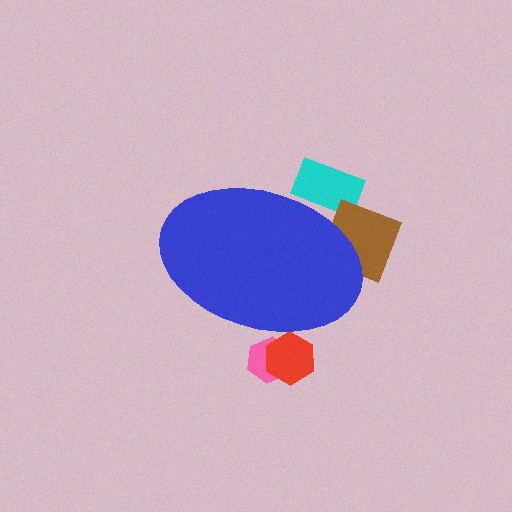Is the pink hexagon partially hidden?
Yes, the pink hexagon is partially hidden behind the blue ellipse.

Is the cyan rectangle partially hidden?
Yes, the cyan rectangle is partially hidden behind the blue ellipse.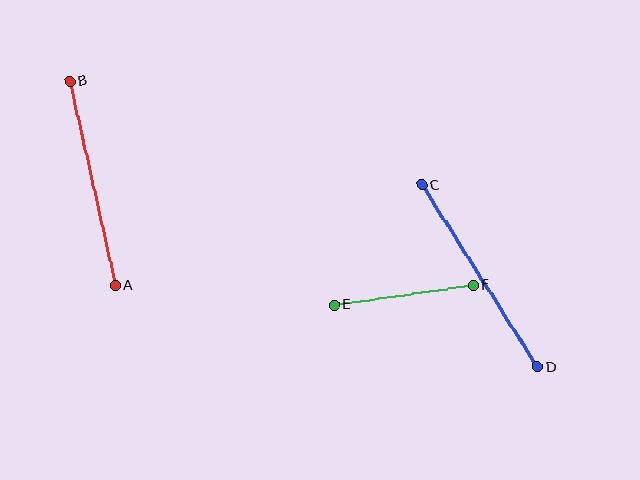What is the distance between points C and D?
The distance is approximately 215 pixels.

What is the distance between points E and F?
The distance is approximately 141 pixels.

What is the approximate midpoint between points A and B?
The midpoint is at approximately (93, 183) pixels.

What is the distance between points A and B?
The distance is approximately 209 pixels.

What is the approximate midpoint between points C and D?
The midpoint is at approximately (479, 276) pixels.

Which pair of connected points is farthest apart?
Points C and D are farthest apart.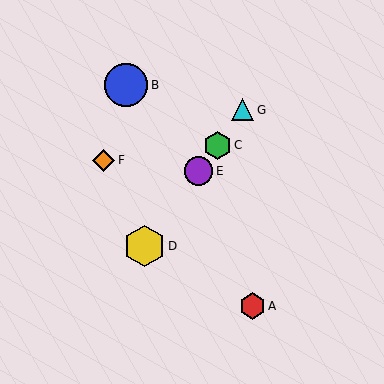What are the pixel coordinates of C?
Object C is at (217, 145).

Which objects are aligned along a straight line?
Objects C, D, E, G are aligned along a straight line.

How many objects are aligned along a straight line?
4 objects (C, D, E, G) are aligned along a straight line.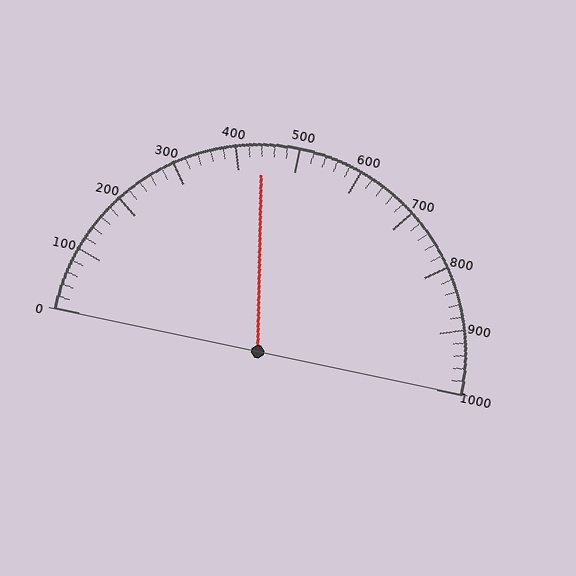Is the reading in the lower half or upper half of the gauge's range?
The reading is in the lower half of the range (0 to 1000).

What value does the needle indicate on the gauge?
The needle indicates approximately 440.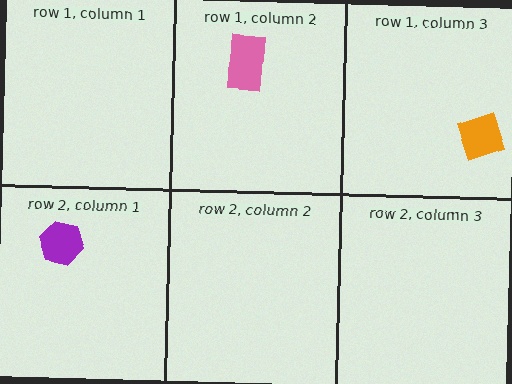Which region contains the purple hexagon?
The row 2, column 1 region.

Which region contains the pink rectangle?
The row 1, column 2 region.